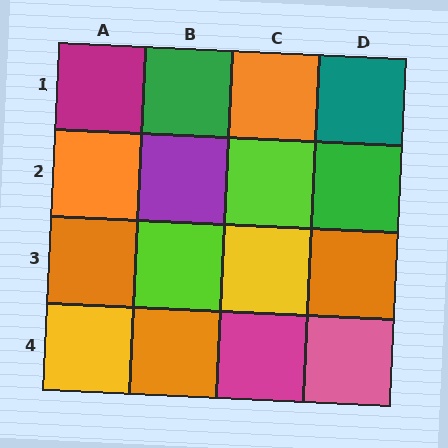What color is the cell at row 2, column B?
Purple.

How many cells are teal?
1 cell is teal.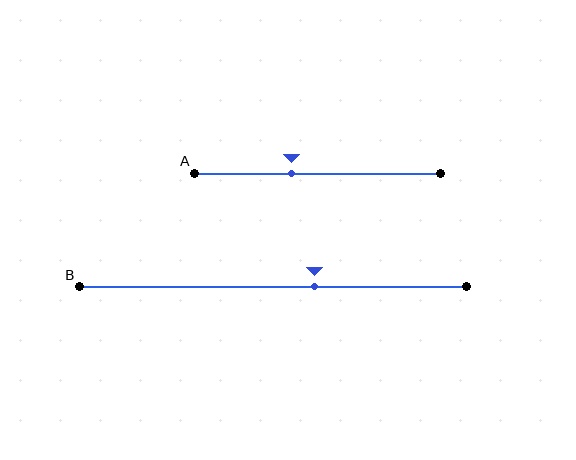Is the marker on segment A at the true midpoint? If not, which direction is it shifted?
No, the marker on segment A is shifted to the left by about 11% of the segment length.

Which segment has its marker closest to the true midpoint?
Segment A has its marker closest to the true midpoint.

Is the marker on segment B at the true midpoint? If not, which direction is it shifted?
No, the marker on segment B is shifted to the right by about 11% of the segment length.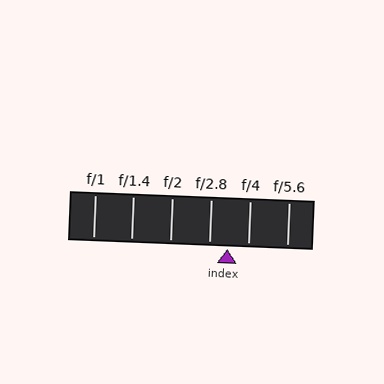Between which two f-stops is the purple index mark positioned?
The index mark is between f/2.8 and f/4.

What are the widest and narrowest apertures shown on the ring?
The widest aperture shown is f/1 and the narrowest is f/5.6.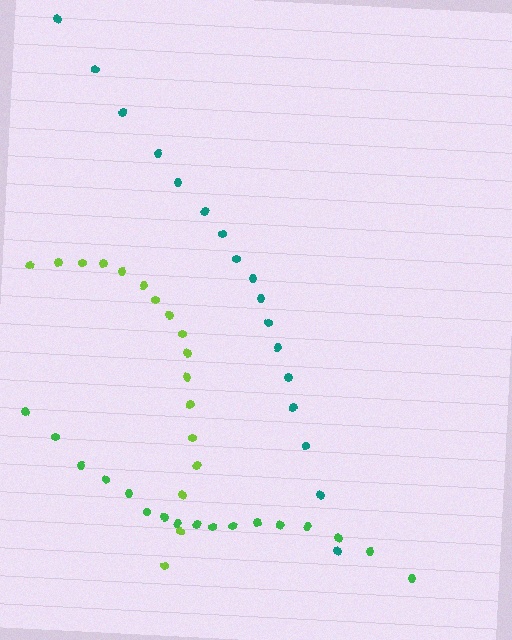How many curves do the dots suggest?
There are 3 distinct paths.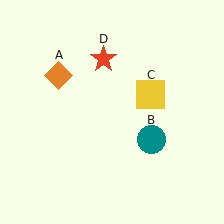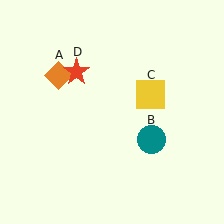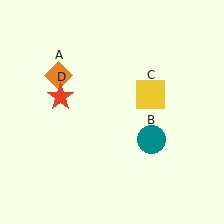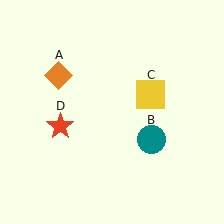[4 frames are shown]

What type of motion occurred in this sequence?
The red star (object D) rotated counterclockwise around the center of the scene.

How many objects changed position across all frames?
1 object changed position: red star (object D).